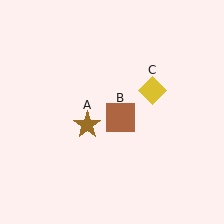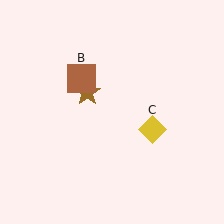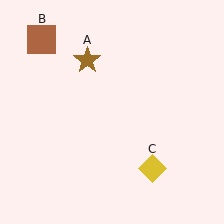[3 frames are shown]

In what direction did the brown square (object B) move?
The brown square (object B) moved up and to the left.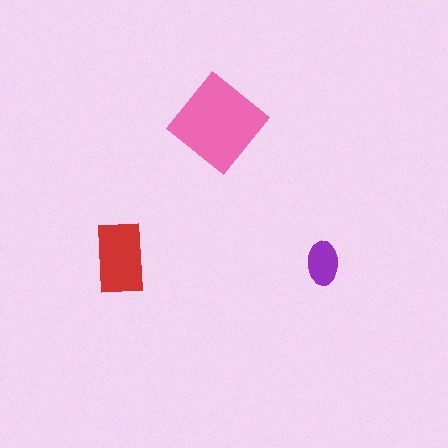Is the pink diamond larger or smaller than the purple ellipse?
Larger.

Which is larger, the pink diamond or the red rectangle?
The pink diamond.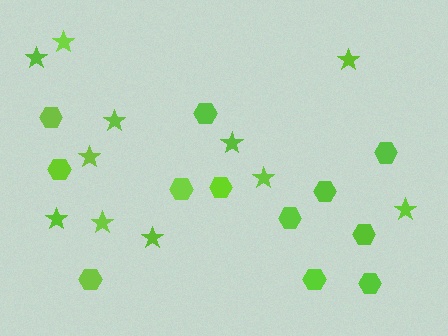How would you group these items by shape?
There are 2 groups: one group of stars (11) and one group of hexagons (12).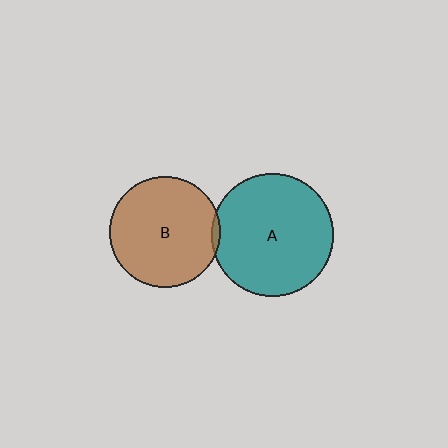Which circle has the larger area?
Circle A (teal).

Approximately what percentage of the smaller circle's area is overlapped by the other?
Approximately 5%.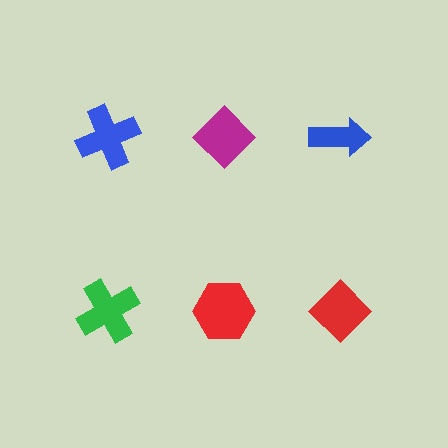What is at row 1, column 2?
A magenta diamond.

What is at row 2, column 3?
A red diamond.